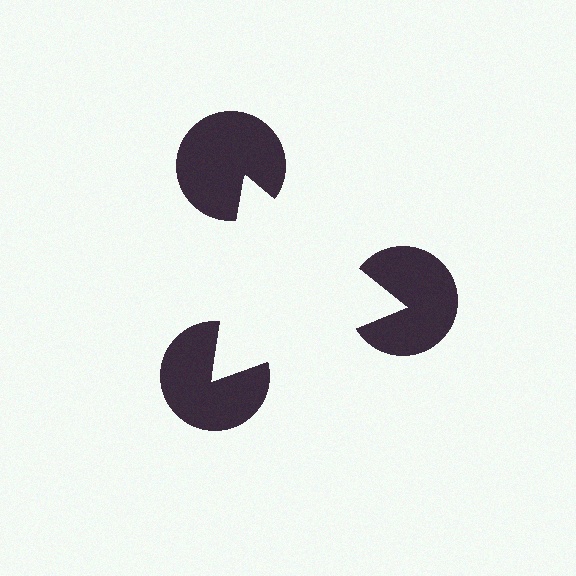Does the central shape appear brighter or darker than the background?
It typically appears slightly brighter than the background, even though no actual brightness change is drawn.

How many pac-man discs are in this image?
There are 3 — one at each vertex of the illusory triangle.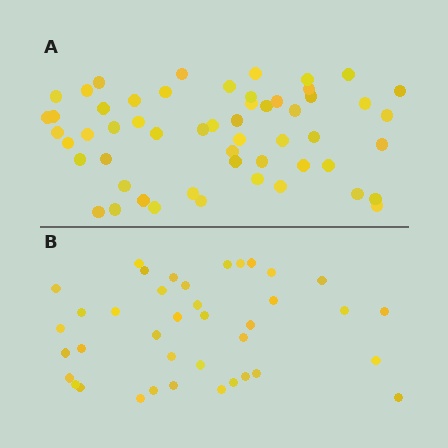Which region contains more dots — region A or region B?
Region A (the top region) has more dots.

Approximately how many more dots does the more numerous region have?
Region A has approximately 15 more dots than region B.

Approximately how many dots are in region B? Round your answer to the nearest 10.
About 40 dots. (The exact count is 39, which rounds to 40.)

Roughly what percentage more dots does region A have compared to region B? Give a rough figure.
About 40% more.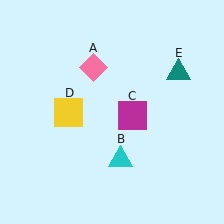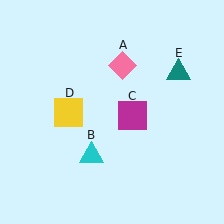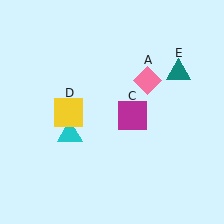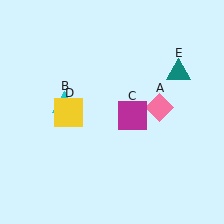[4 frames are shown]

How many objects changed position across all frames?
2 objects changed position: pink diamond (object A), cyan triangle (object B).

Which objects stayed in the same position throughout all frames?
Magenta square (object C) and yellow square (object D) and teal triangle (object E) remained stationary.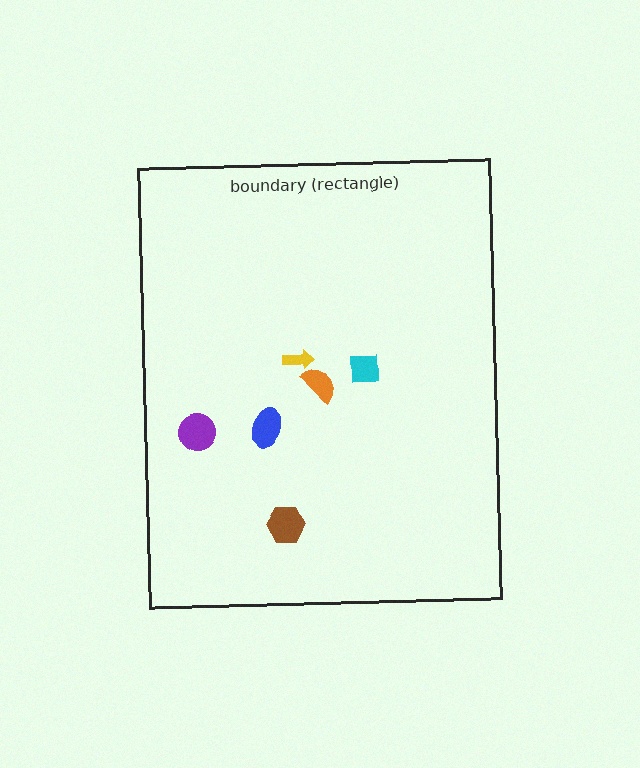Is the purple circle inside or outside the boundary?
Inside.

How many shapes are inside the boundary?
6 inside, 0 outside.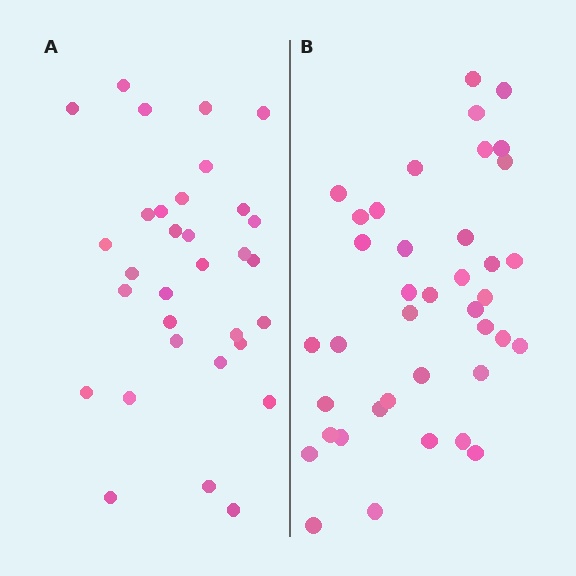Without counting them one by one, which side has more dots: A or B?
Region B (the right region) has more dots.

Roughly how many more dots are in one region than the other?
Region B has roughly 8 or so more dots than region A.